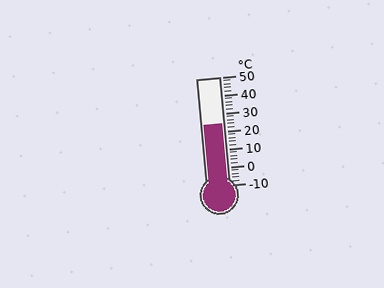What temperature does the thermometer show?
The thermometer shows approximately 24°C.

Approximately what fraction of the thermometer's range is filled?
The thermometer is filled to approximately 55% of its range.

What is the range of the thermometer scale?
The thermometer scale ranges from -10°C to 50°C.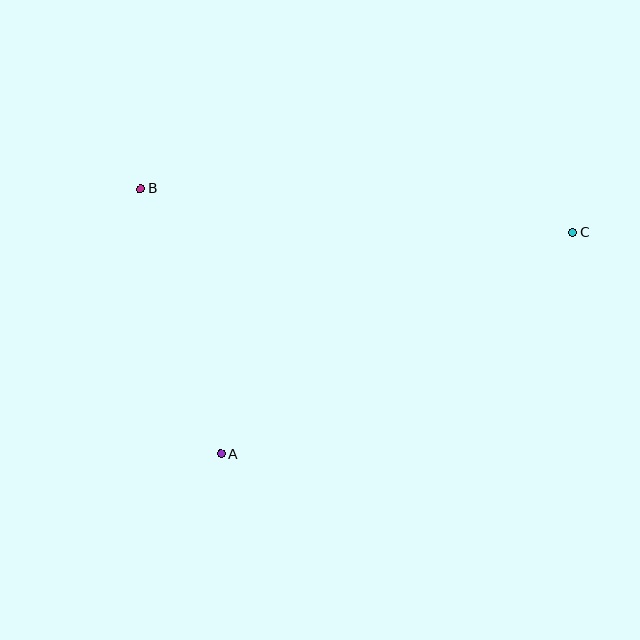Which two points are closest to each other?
Points A and B are closest to each other.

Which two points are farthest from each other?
Points B and C are farthest from each other.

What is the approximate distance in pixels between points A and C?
The distance between A and C is approximately 416 pixels.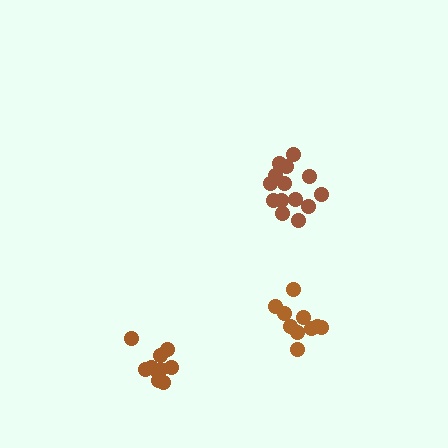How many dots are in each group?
Group 1: 10 dots, Group 2: 10 dots, Group 3: 14 dots (34 total).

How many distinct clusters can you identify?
There are 3 distinct clusters.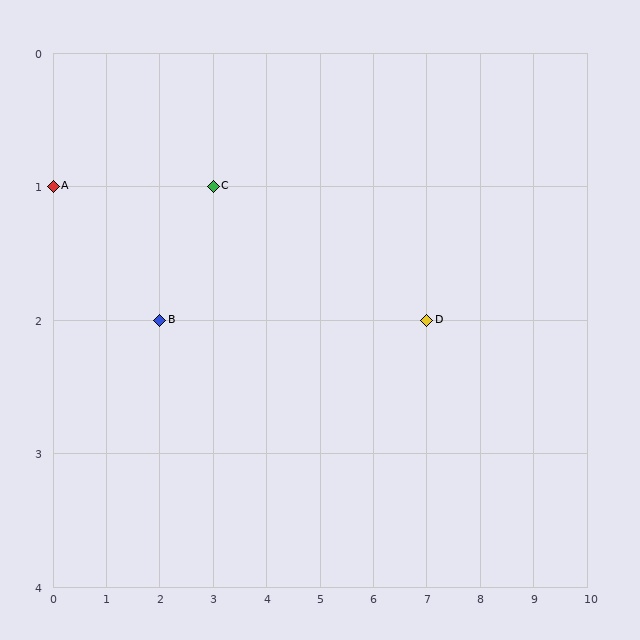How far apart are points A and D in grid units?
Points A and D are 7 columns and 1 row apart (about 7.1 grid units diagonally).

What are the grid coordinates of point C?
Point C is at grid coordinates (3, 1).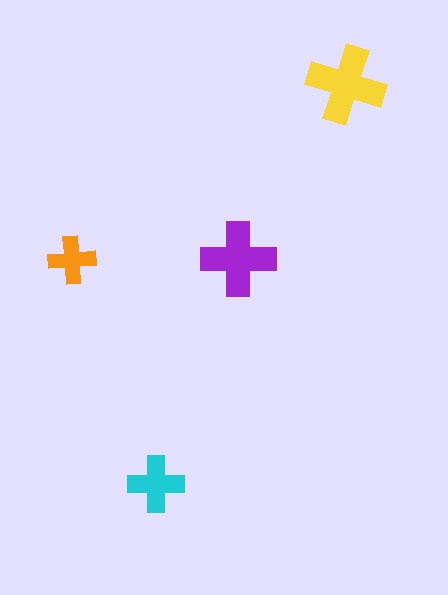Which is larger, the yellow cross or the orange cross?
The yellow one.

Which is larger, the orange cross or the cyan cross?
The cyan one.